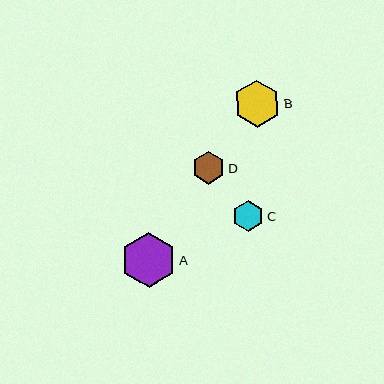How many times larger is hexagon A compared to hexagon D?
Hexagon A is approximately 1.7 times the size of hexagon D.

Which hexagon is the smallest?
Hexagon C is the smallest with a size of approximately 31 pixels.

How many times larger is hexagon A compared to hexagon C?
Hexagon A is approximately 1.8 times the size of hexagon C.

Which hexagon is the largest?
Hexagon A is the largest with a size of approximately 55 pixels.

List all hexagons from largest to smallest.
From largest to smallest: A, B, D, C.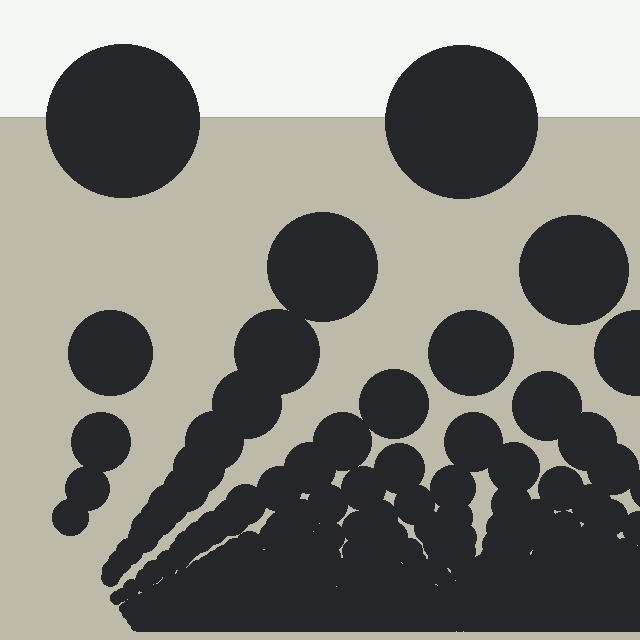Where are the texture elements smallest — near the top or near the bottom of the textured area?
Near the bottom.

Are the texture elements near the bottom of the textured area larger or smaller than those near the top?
Smaller. The gradient is inverted — elements near the bottom are smaller and denser.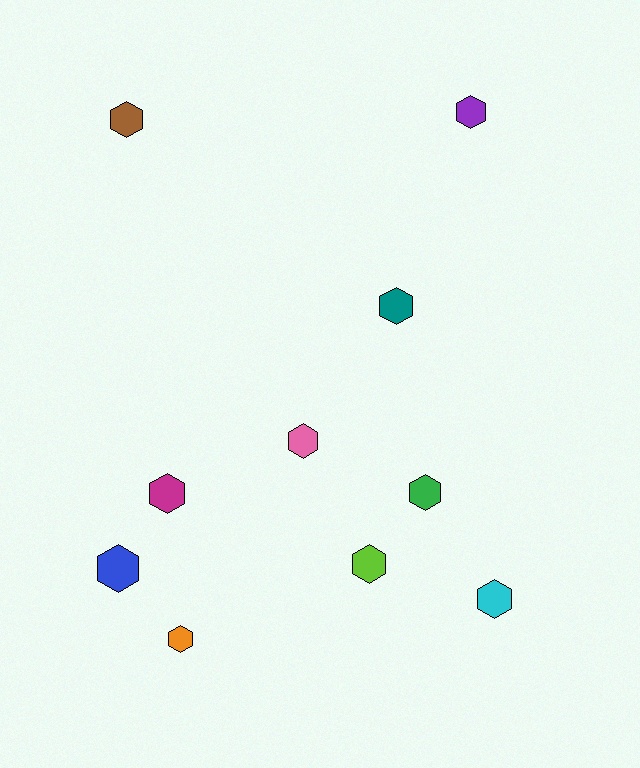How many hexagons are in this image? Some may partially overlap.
There are 10 hexagons.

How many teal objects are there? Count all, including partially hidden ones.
There is 1 teal object.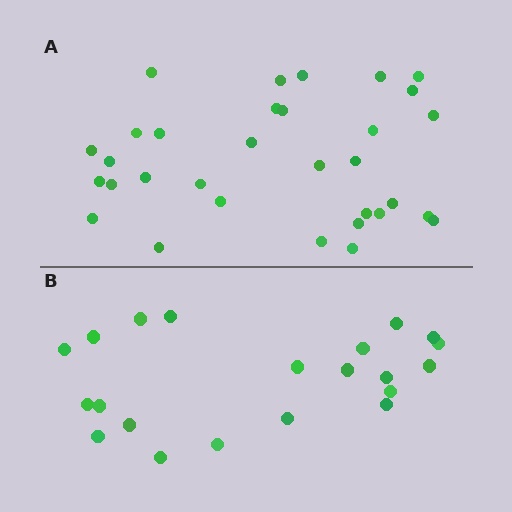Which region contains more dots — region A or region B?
Region A (the top region) has more dots.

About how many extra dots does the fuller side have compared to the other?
Region A has roughly 12 or so more dots than region B.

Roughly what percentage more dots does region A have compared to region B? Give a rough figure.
About 50% more.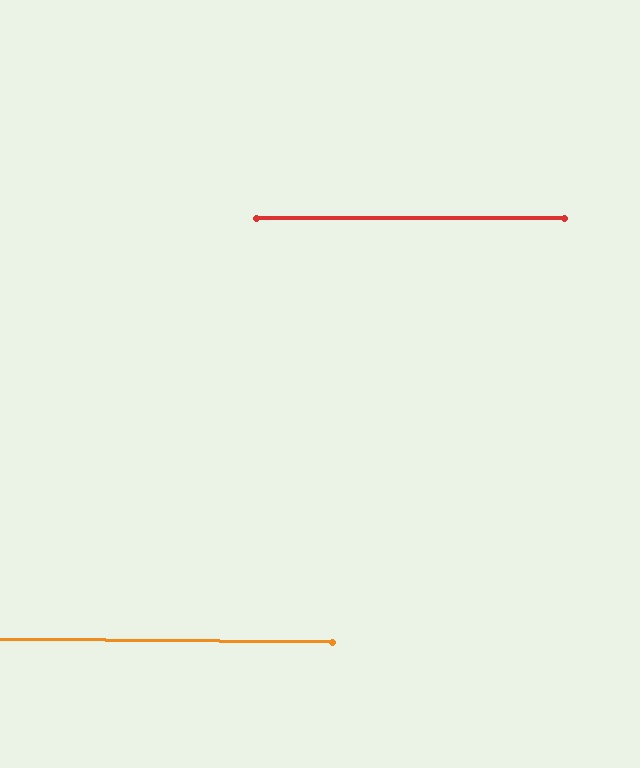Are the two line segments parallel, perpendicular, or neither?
Parallel — their directions differ by only 0.6°.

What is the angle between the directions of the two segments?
Approximately 1 degree.